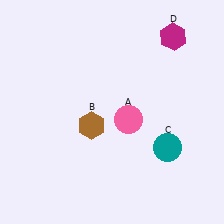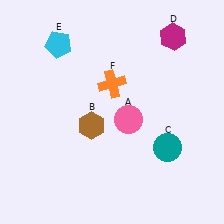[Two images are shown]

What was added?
A cyan pentagon (E), an orange cross (F) were added in Image 2.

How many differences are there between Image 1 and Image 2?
There are 2 differences between the two images.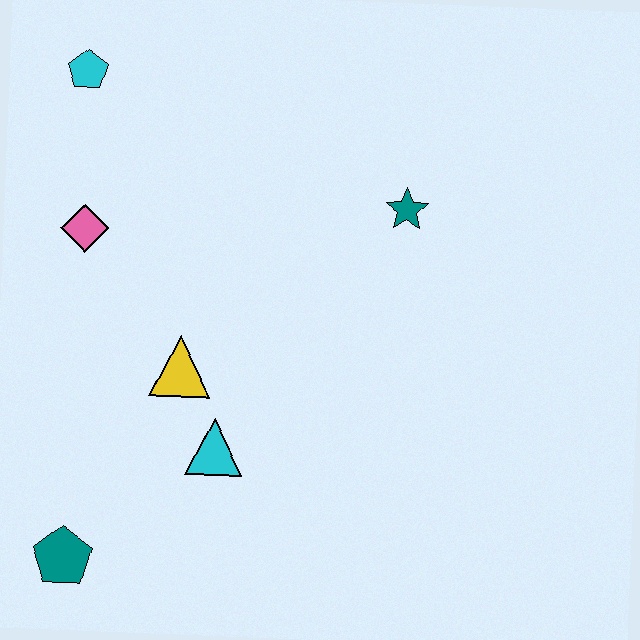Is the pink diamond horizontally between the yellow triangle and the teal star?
No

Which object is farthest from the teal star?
The teal pentagon is farthest from the teal star.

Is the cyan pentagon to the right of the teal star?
No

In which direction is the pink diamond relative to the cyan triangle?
The pink diamond is above the cyan triangle.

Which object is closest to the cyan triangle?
The yellow triangle is closest to the cyan triangle.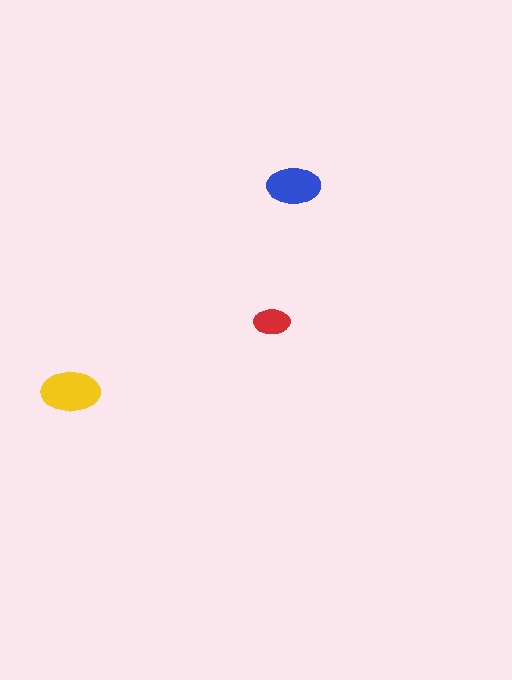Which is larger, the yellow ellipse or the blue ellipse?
The yellow one.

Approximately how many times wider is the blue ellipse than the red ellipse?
About 1.5 times wider.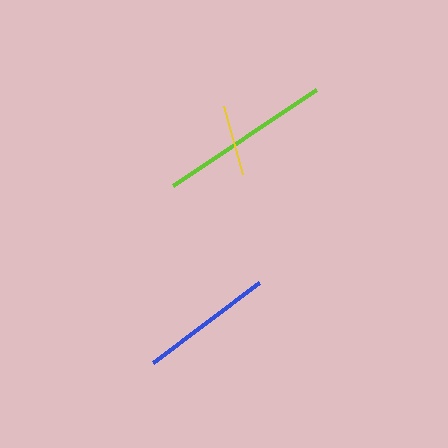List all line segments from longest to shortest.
From longest to shortest: lime, blue, yellow.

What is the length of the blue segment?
The blue segment is approximately 133 pixels long.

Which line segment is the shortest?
The yellow line is the shortest at approximately 71 pixels.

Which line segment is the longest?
The lime line is the longest at approximately 171 pixels.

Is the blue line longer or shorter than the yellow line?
The blue line is longer than the yellow line.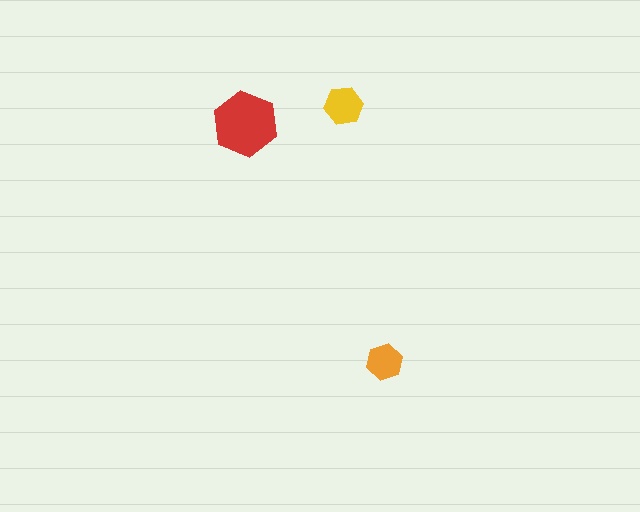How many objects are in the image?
There are 3 objects in the image.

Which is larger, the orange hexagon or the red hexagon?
The red one.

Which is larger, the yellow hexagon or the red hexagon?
The red one.